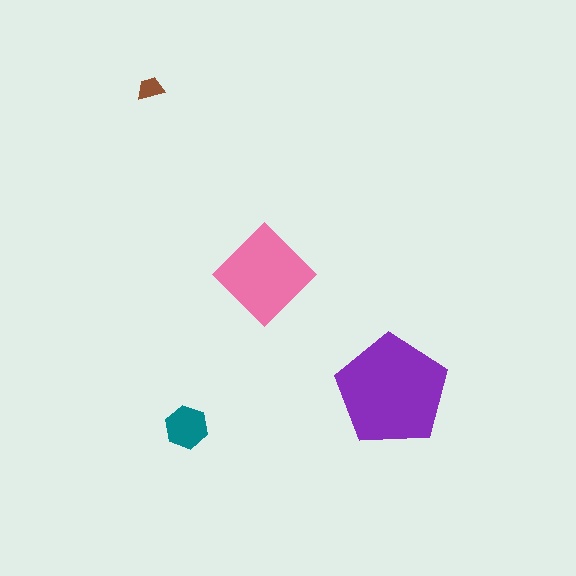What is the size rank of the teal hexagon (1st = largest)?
3rd.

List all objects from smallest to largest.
The brown trapezoid, the teal hexagon, the pink diamond, the purple pentagon.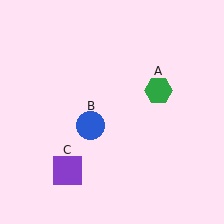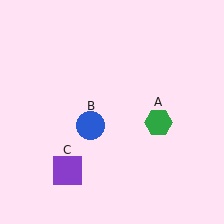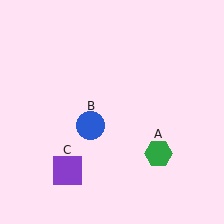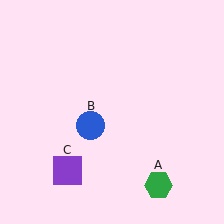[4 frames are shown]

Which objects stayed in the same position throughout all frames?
Blue circle (object B) and purple square (object C) remained stationary.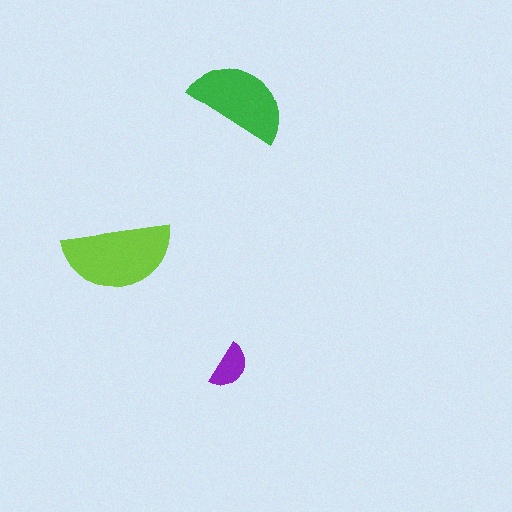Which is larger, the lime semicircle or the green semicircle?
The lime one.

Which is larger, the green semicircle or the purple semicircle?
The green one.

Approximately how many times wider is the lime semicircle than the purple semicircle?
About 2.5 times wider.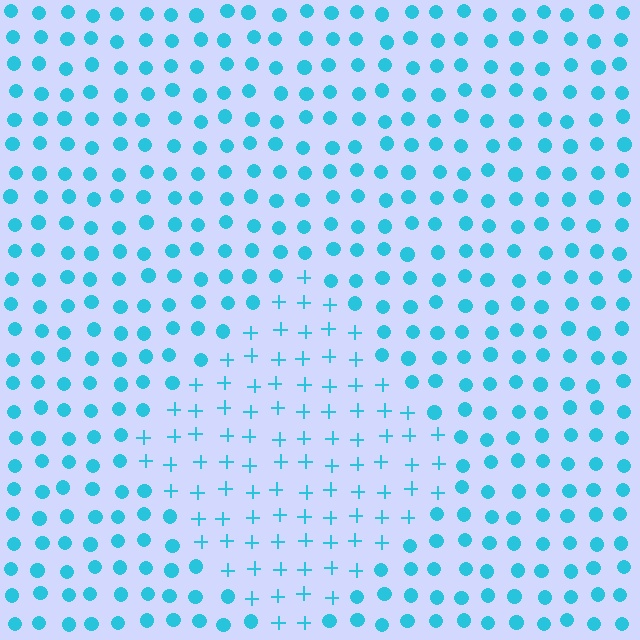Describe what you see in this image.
The image is filled with small cyan elements arranged in a uniform grid. A diamond-shaped region contains plus signs, while the surrounding area contains circles. The boundary is defined purely by the change in element shape.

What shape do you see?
I see a diamond.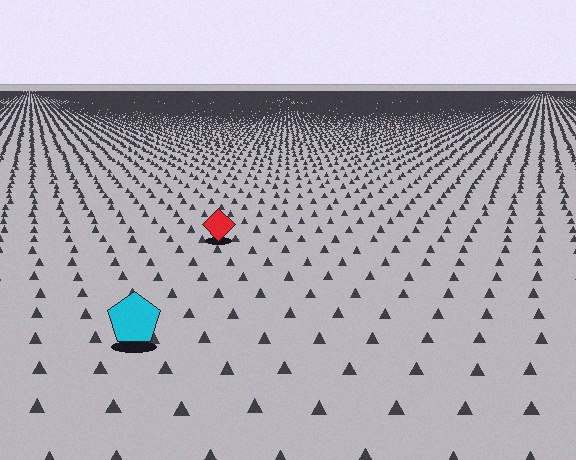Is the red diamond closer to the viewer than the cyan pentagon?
No. The cyan pentagon is closer — you can tell from the texture gradient: the ground texture is coarser near it.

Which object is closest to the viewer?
The cyan pentagon is closest. The texture marks near it are larger and more spread out.